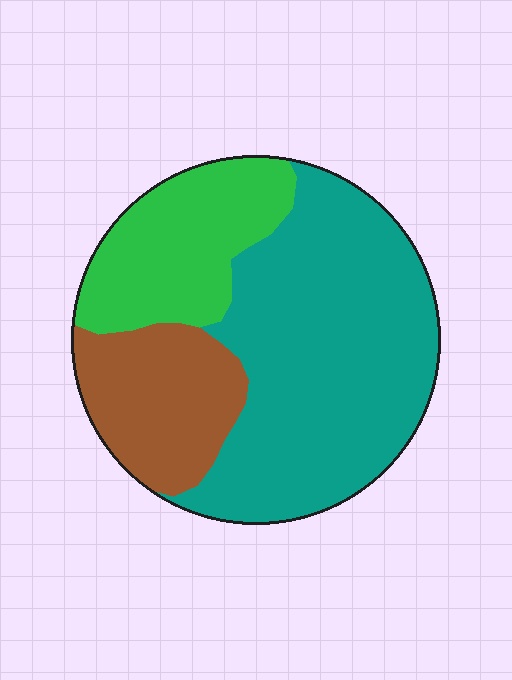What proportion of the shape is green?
Green takes up about one quarter (1/4) of the shape.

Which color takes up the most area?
Teal, at roughly 55%.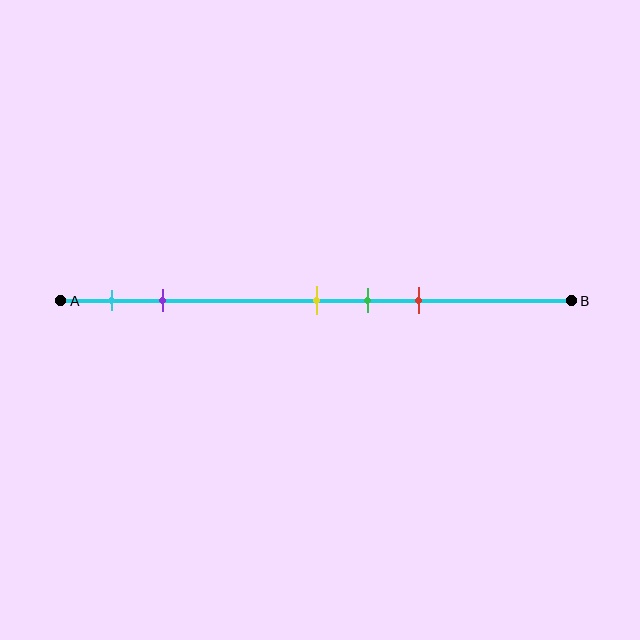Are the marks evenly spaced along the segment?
No, the marks are not evenly spaced.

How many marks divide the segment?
There are 5 marks dividing the segment.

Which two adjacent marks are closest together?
The yellow and green marks are the closest adjacent pair.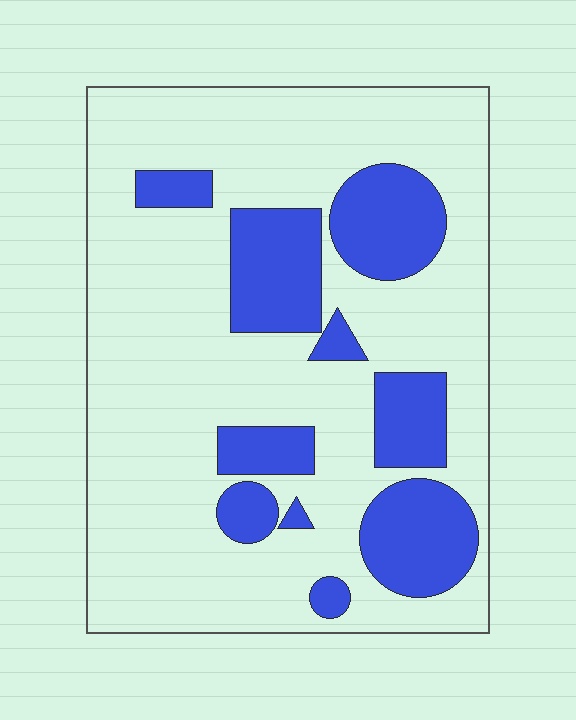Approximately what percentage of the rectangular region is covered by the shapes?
Approximately 25%.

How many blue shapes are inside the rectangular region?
10.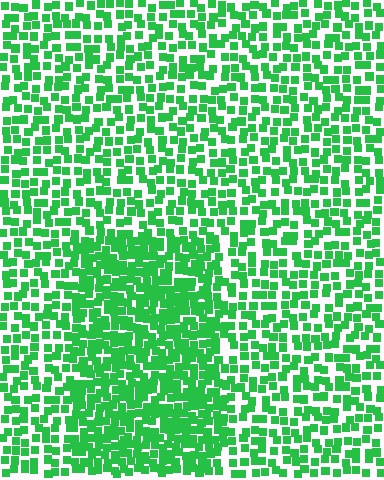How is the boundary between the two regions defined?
The boundary is defined by a change in element density (approximately 1.7x ratio). All elements are the same color, size, and shape.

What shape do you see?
I see a rectangle.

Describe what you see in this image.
The image contains small green elements arranged at two different densities. A rectangle-shaped region is visible where the elements are more densely packed than the surrounding area.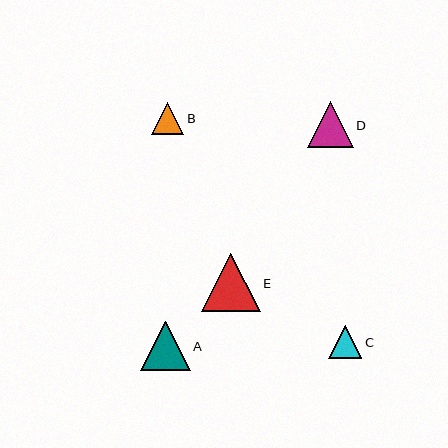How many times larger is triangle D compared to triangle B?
Triangle D is approximately 1.4 times the size of triangle B.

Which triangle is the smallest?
Triangle B is the smallest with a size of approximately 32 pixels.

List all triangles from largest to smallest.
From largest to smallest: E, A, D, C, B.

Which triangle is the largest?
Triangle E is the largest with a size of approximately 59 pixels.